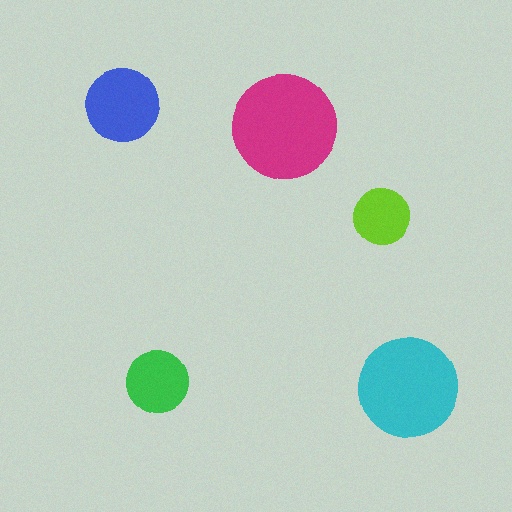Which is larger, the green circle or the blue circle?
The blue one.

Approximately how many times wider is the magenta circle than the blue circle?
About 1.5 times wider.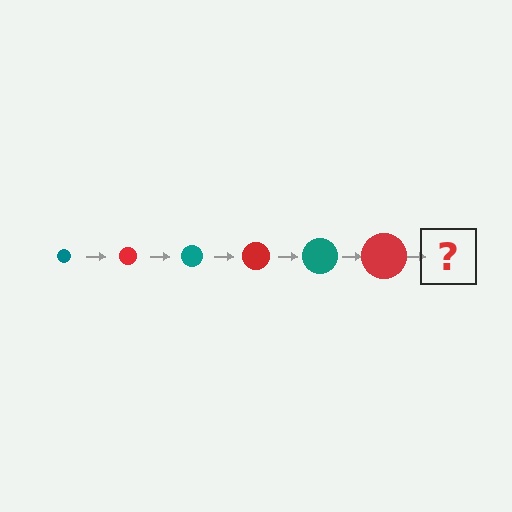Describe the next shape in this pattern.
It should be a teal circle, larger than the previous one.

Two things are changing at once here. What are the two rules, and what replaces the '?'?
The two rules are that the circle grows larger each step and the color cycles through teal and red. The '?' should be a teal circle, larger than the previous one.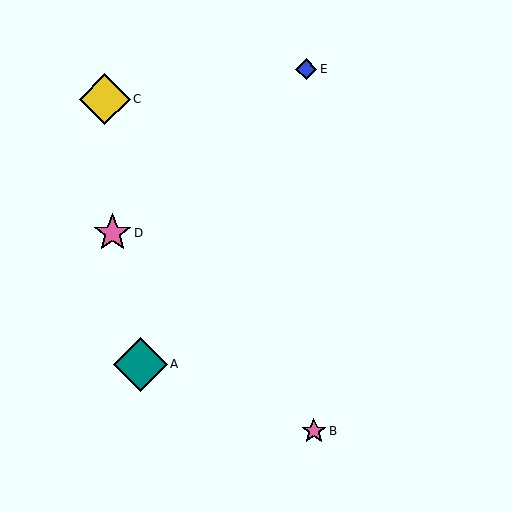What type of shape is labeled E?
Shape E is a blue diamond.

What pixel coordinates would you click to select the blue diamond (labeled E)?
Click at (306, 69) to select the blue diamond E.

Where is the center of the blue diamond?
The center of the blue diamond is at (306, 69).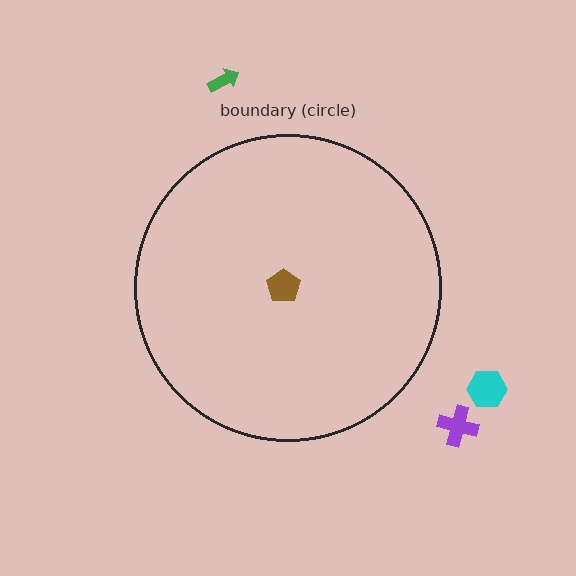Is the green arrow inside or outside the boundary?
Outside.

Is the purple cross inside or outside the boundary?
Outside.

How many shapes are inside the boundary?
1 inside, 3 outside.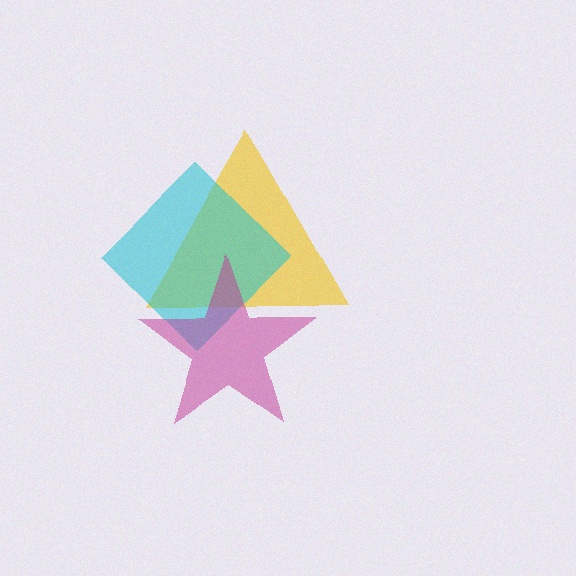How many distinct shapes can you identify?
There are 3 distinct shapes: a yellow triangle, a cyan diamond, a magenta star.